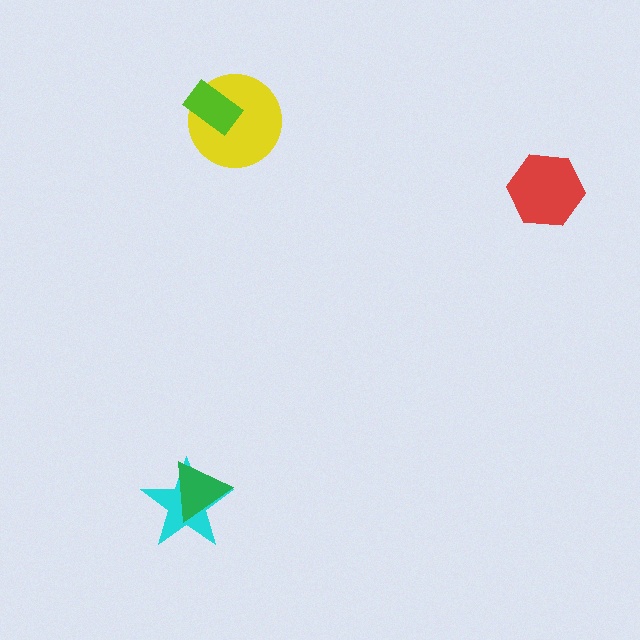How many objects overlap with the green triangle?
1 object overlaps with the green triangle.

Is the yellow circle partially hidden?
Yes, it is partially covered by another shape.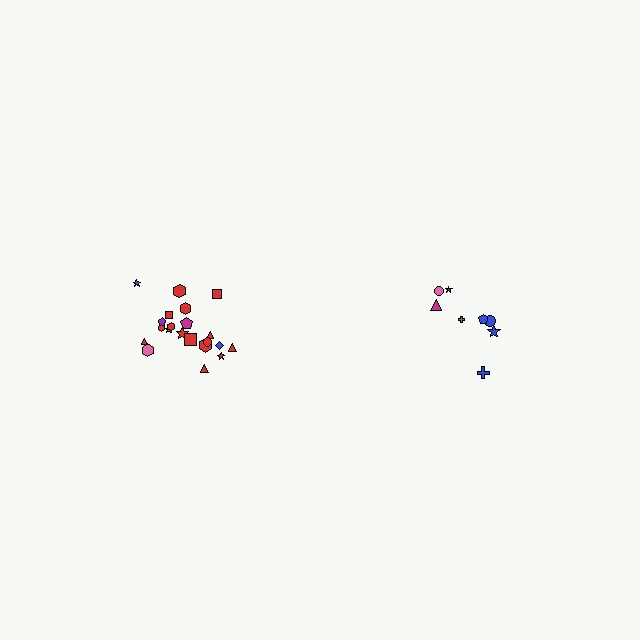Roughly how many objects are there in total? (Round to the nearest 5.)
Roughly 30 objects in total.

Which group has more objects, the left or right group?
The left group.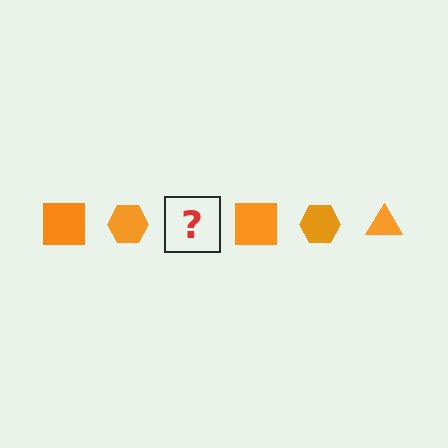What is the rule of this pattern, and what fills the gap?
The rule is that the pattern cycles through square, hexagon, triangle shapes in orange. The gap should be filled with an orange triangle.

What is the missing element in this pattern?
The missing element is an orange triangle.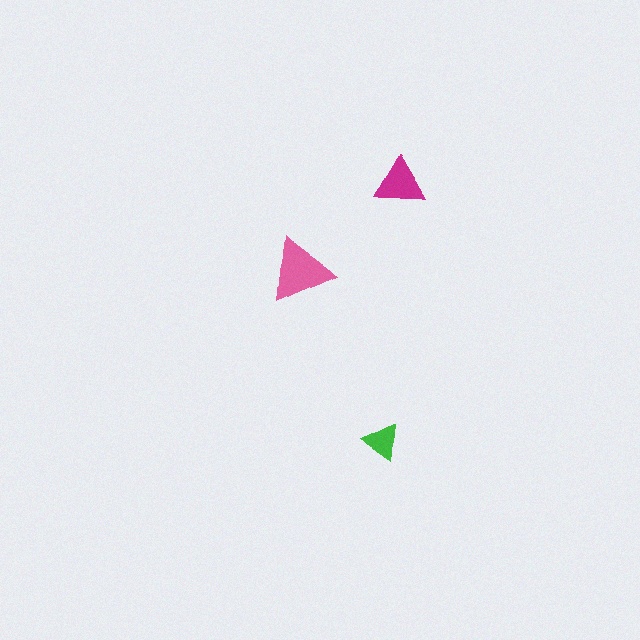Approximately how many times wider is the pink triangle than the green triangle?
About 1.5 times wider.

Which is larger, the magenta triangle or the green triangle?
The magenta one.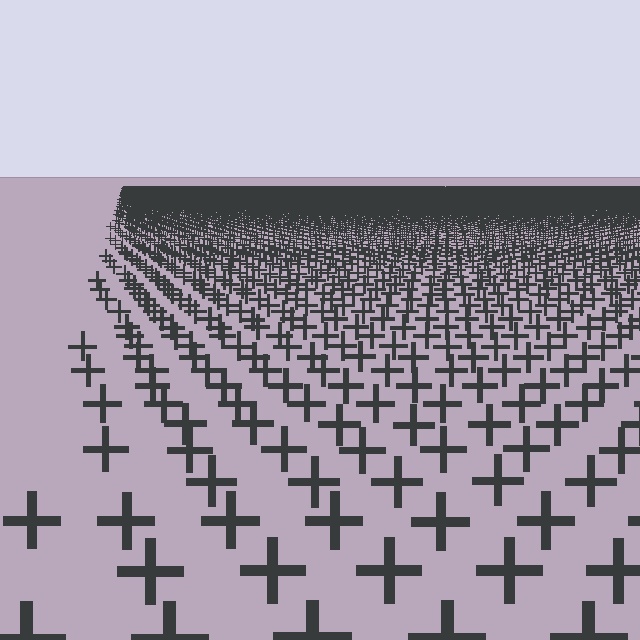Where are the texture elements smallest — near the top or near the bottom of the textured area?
Near the top.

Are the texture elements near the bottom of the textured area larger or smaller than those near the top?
Larger. Near the bottom, elements are closer to the viewer and appear at a bigger on-screen size.